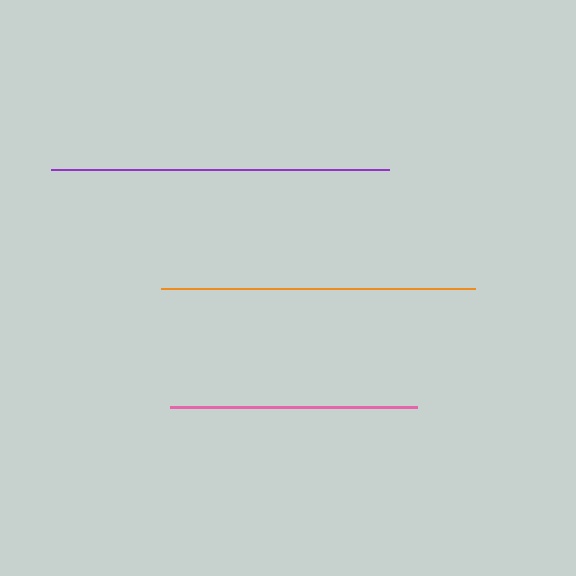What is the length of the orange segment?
The orange segment is approximately 314 pixels long.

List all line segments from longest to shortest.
From longest to shortest: purple, orange, pink.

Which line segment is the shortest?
The pink line is the shortest at approximately 247 pixels.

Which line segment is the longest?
The purple line is the longest at approximately 337 pixels.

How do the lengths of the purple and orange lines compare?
The purple and orange lines are approximately the same length.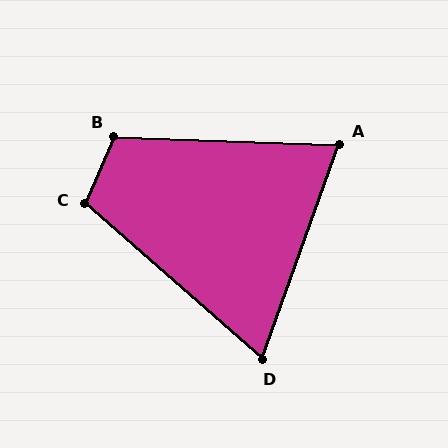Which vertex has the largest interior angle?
B, at approximately 111 degrees.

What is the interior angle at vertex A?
Approximately 72 degrees (acute).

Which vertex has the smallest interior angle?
D, at approximately 69 degrees.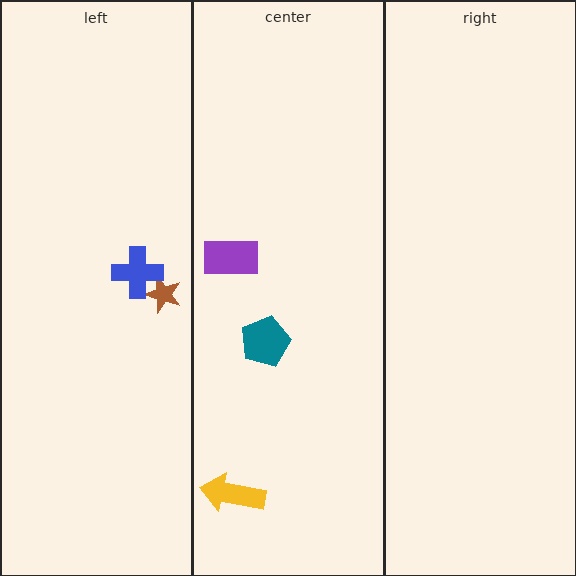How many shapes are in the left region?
2.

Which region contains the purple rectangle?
The center region.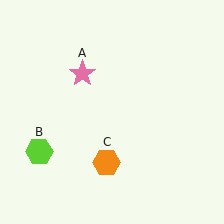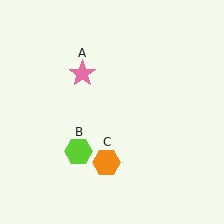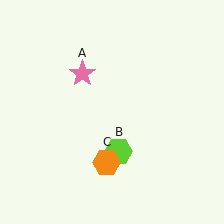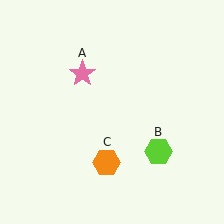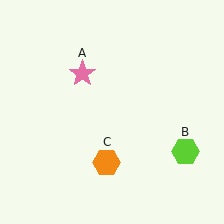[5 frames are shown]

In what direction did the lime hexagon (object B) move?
The lime hexagon (object B) moved right.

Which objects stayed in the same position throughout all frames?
Pink star (object A) and orange hexagon (object C) remained stationary.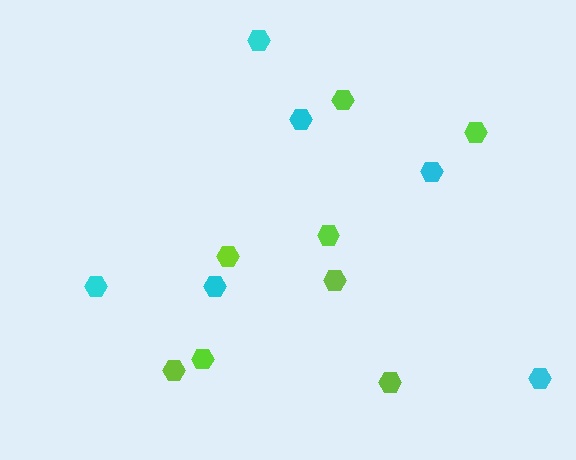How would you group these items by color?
There are 2 groups: one group of cyan hexagons (6) and one group of lime hexagons (8).